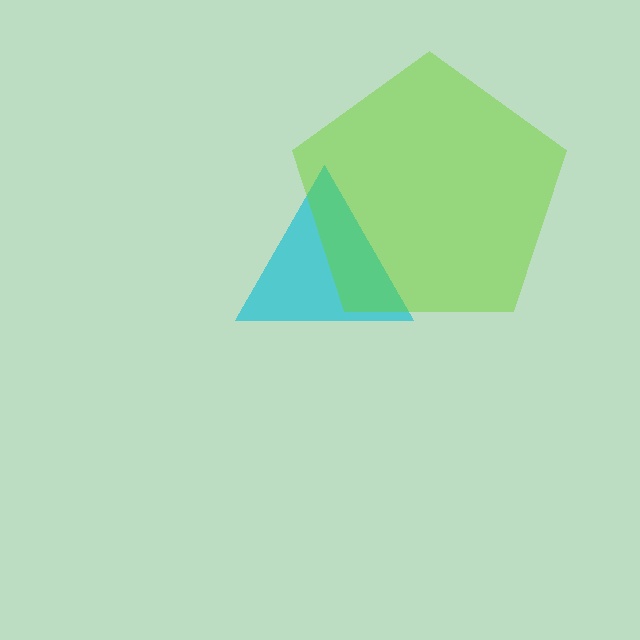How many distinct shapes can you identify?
There are 2 distinct shapes: a cyan triangle, a lime pentagon.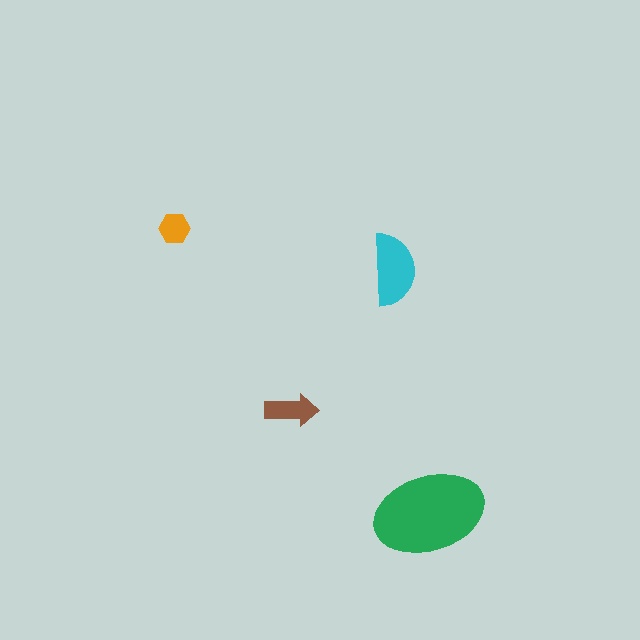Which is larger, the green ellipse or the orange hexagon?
The green ellipse.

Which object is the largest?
The green ellipse.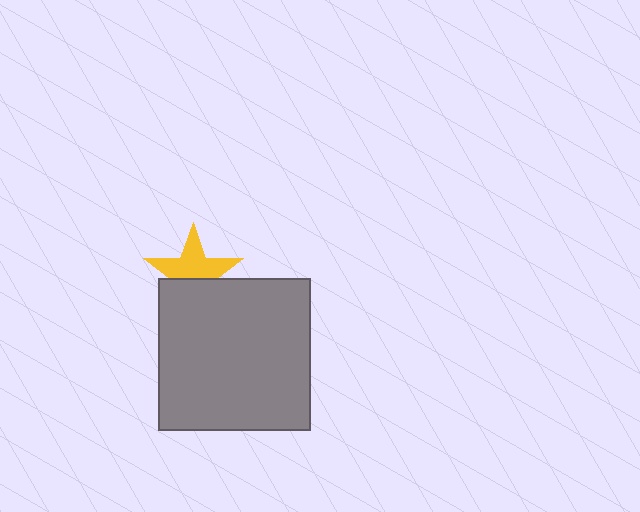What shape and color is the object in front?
The object in front is a gray square.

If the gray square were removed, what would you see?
You would see the complete yellow star.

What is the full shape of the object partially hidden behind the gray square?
The partially hidden object is a yellow star.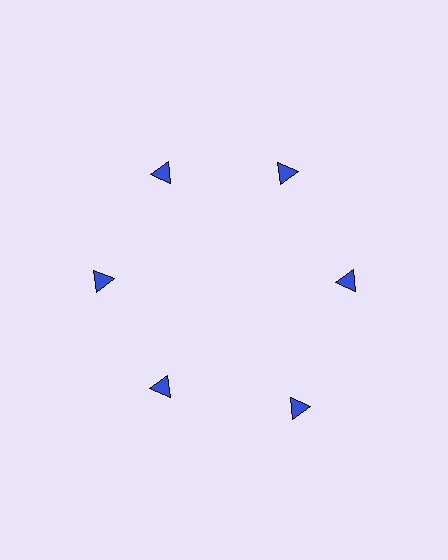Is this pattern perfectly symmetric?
No. The 6 blue triangles are arranged in a ring, but one element near the 5 o'clock position is pushed outward from the center, breaking the 6-fold rotational symmetry.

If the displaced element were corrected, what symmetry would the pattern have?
It would have 6-fold rotational symmetry — the pattern would map onto itself every 60 degrees.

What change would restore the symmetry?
The symmetry would be restored by moving it inward, back onto the ring so that all 6 triangles sit at equal angles and equal distance from the center.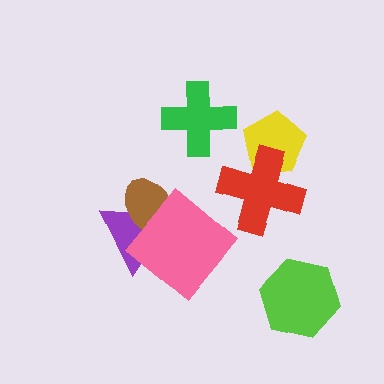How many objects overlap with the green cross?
0 objects overlap with the green cross.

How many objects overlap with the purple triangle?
2 objects overlap with the purple triangle.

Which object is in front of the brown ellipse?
The pink diamond is in front of the brown ellipse.